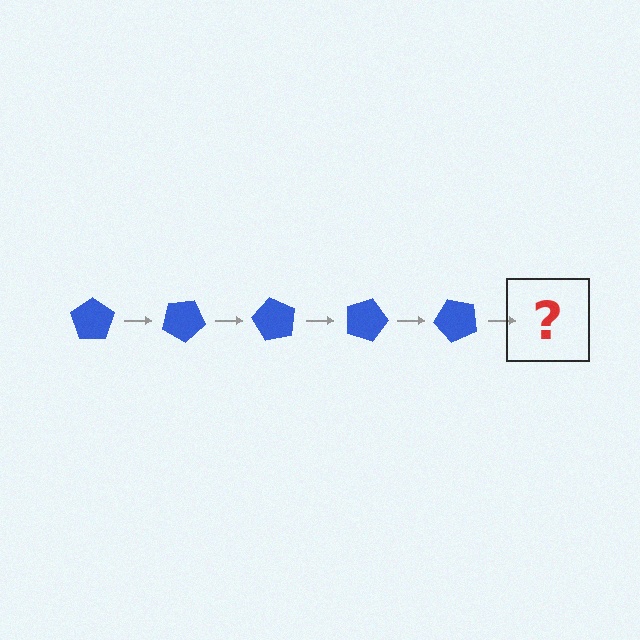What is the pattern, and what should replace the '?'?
The pattern is that the pentagon rotates 30 degrees each step. The '?' should be a blue pentagon rotated 150 degrees.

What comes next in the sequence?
The next element should be a blue pentagon rotated 150 degrees.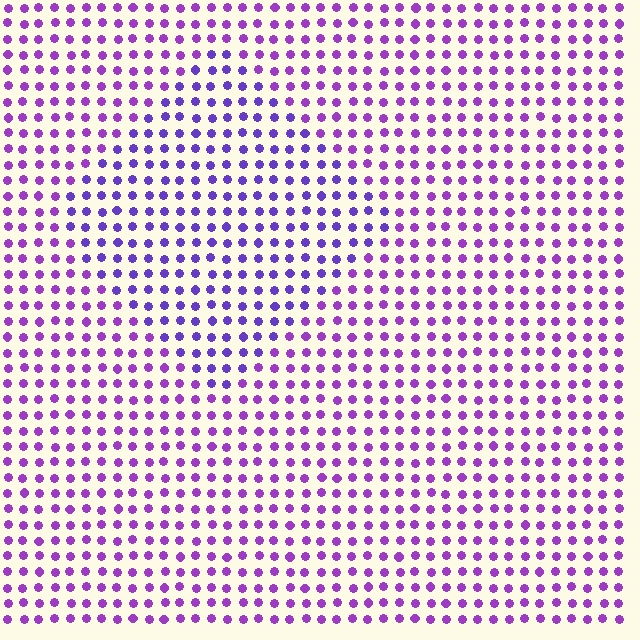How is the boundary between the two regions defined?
The boundary is defined purely by a slight shift in hue (about 25 degrees). Spacing, size, and orientation are identical on both sides.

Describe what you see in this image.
The image is filled with small purple elements in a uniform arrangement. A diamond-shaped region is visible where the elements are tinted to a slightly different hue, forming a subtle color boundary.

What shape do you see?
I see a diamond.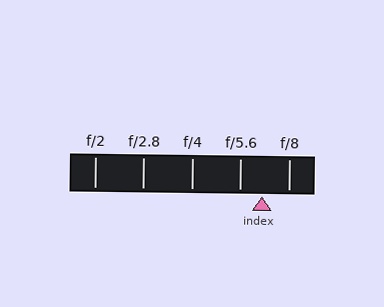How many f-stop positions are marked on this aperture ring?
There are 5 f-stop positions marked.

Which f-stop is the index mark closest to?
The index mark is closest to f/5.6.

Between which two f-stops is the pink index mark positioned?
The index mark is between f/5.6 and f/8.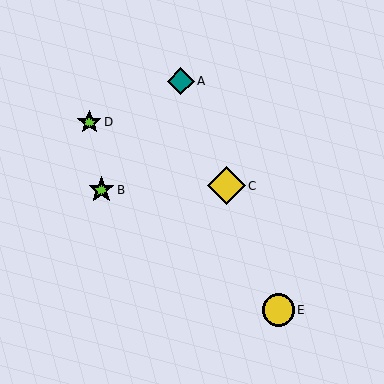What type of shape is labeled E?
Shape E is a yellow circle.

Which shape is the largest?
The yellow diamond (labeled C) is the largest.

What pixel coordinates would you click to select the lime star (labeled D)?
Click at (89, 122) to select the lime star D.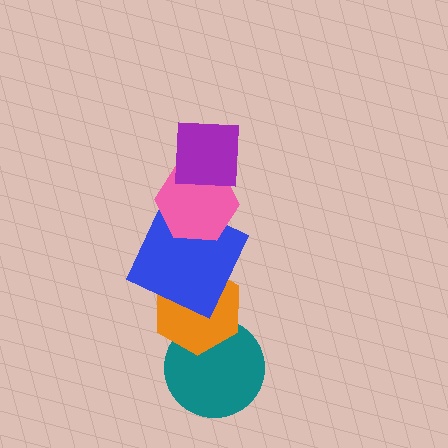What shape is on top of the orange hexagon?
The blue square is on top of the orange hexagon.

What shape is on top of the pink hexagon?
The purple square is on top of the pink hexagon.